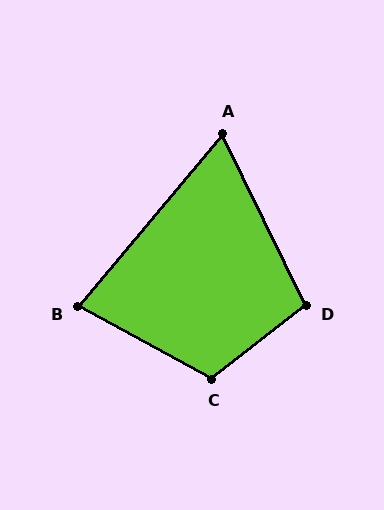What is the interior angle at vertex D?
Approximately 101 degrees (obtuse).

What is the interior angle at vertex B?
Approximately 79 degrees (acute).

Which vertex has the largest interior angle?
C, at approximately 114 degrees.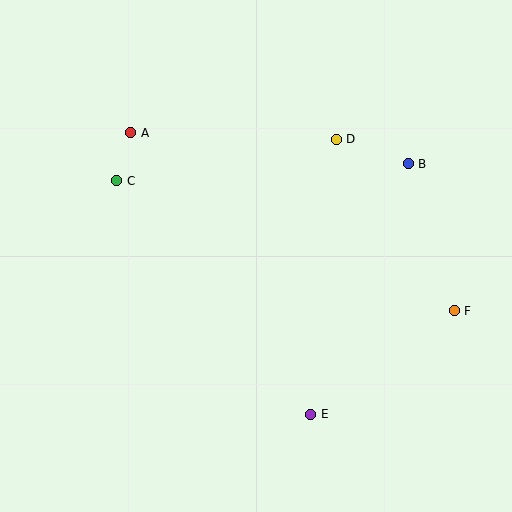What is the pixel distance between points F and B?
The distance between F and B is 154 pixels.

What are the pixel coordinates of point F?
Point F is at (454, 311).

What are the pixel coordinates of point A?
Point A is at (131, 133).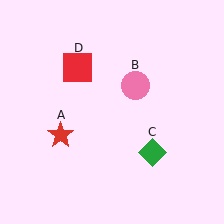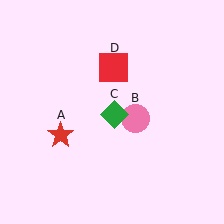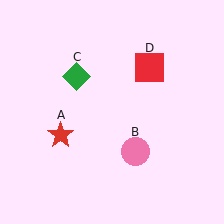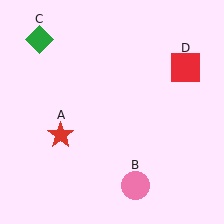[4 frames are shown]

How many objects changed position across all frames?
3 objects changed position: pink circle (object B), green diamond (object C), red square (object D).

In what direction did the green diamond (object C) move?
The green diamond (object C) moved up and to the left.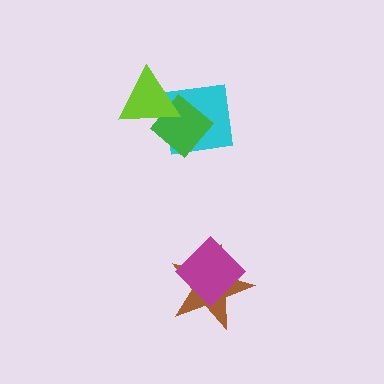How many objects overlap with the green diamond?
2 objects overlap with the green diamond.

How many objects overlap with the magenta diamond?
1 object overlaps with the magenta diamond.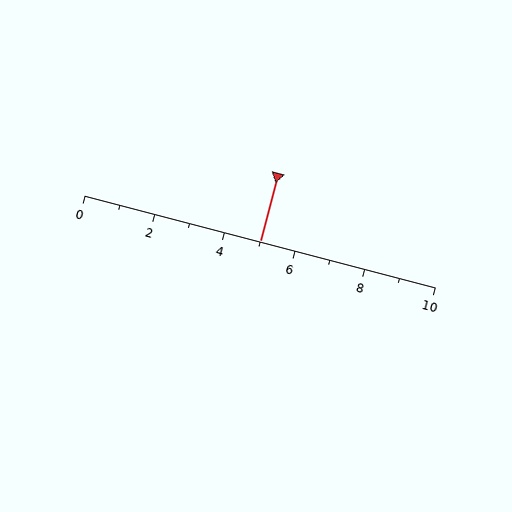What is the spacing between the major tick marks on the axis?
The major ticks are spaced 2 apart.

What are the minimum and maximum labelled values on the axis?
The axis runs from 0 to 10.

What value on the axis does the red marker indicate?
The marker indicates approximately 5.